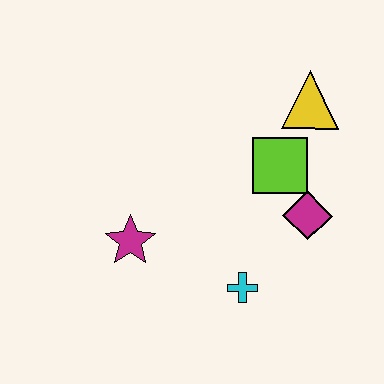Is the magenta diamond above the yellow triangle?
No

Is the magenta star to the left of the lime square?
Yes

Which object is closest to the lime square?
The magenta diamond is closest to the lime square.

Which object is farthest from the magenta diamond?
The magenta star is farthest from the magenta diamond.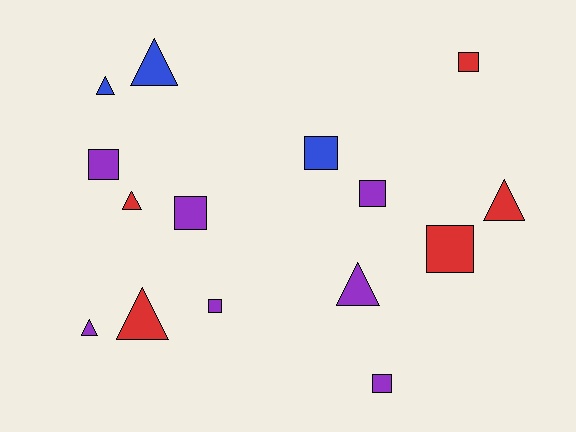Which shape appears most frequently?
Square, with 8 objects.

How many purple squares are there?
There are 5 purple squares.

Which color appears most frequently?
Purple, with 7 objects.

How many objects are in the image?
There are 15 objects.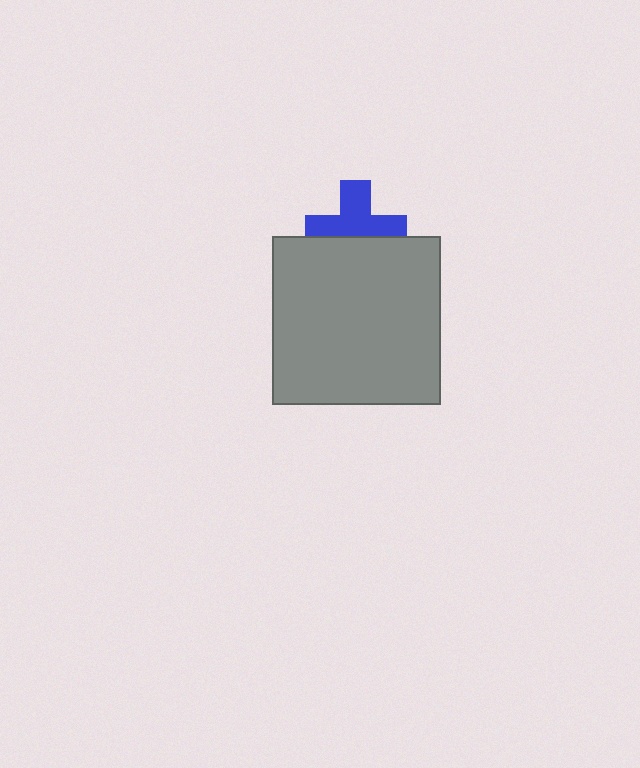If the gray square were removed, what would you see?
You would see the complete blue cross.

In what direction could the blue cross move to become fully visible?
The blue cross could move up. That would shift it out from behind the gray square entirely.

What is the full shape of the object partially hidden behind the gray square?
The partially hidden object is a blue cross.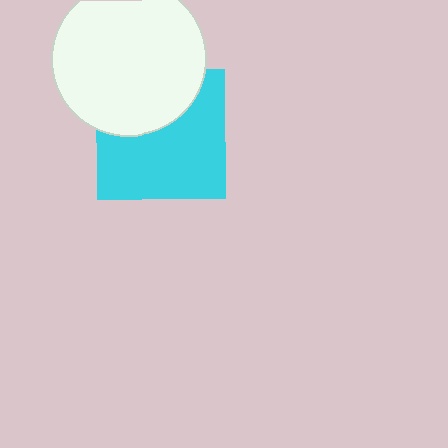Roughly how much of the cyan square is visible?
About half of it is visible (roughly 64%).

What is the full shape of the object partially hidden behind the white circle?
The partially hidden object is a cyan square.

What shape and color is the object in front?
The object in front is a white circle.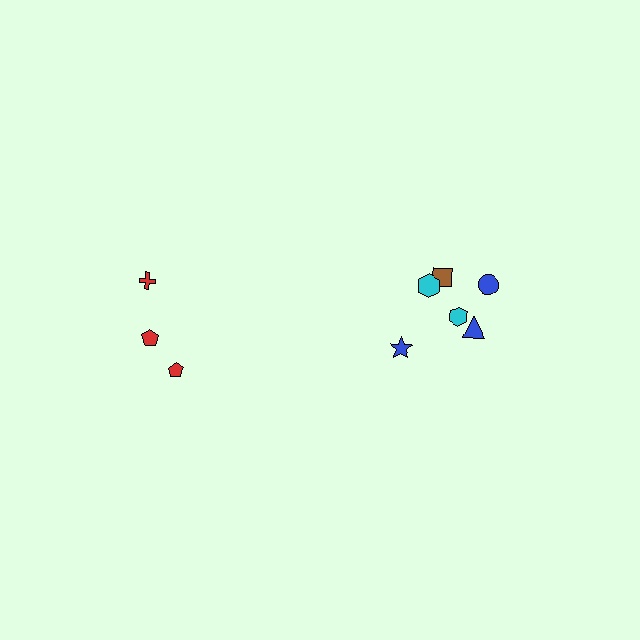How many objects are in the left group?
There are 3 objects.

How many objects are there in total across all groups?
There are 9 objects.